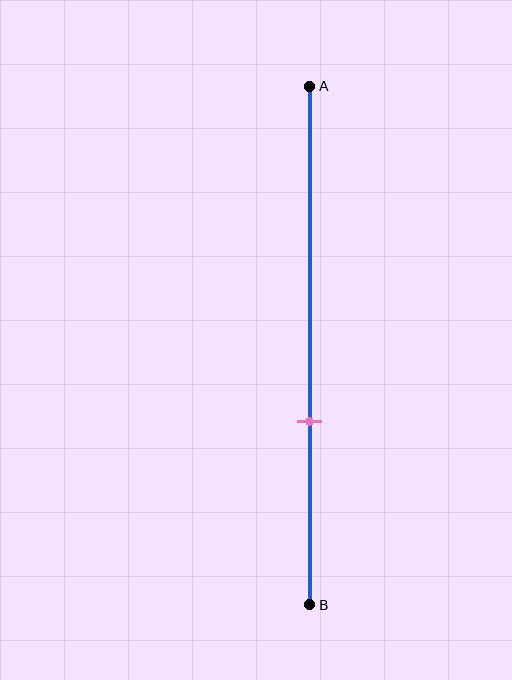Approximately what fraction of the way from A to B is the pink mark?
The pink mark is approximately 65% of the way from A to B.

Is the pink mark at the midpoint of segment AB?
No, the mark is at about 65% from A, not at the 50% midpoint.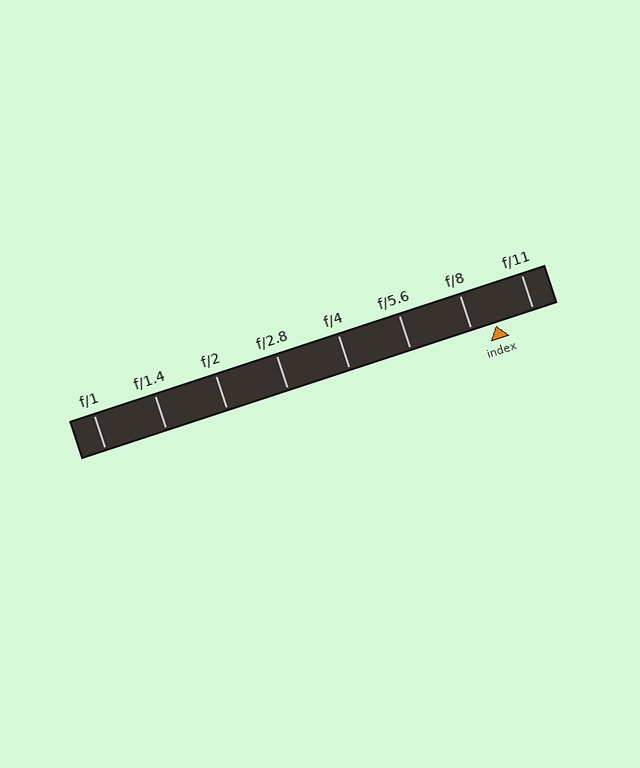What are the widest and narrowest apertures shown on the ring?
The widest aperture shown is f/1 and the narrowest is f/11.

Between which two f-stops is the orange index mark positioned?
The index mark is between f/8 and f/11.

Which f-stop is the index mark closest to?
The index mark is closest to f/8.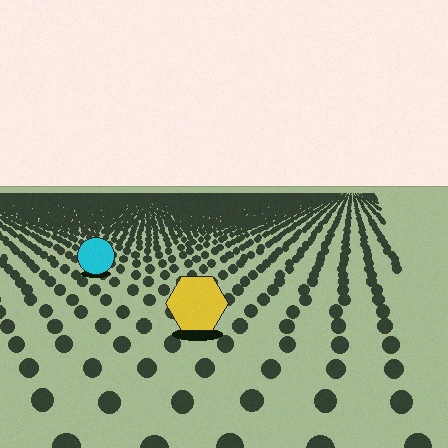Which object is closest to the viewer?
The yellow hexagon is closest. The texture marks near it are larger and more spread out.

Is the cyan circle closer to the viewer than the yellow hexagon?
No. The yellow hexagon is closer — you can tell from the texture gradient: the ground texture is coarser near it.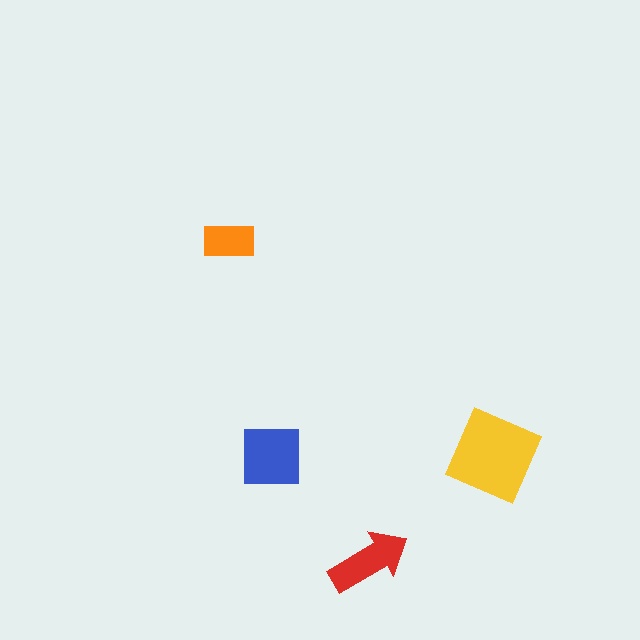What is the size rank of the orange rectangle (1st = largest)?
4th.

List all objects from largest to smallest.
The yellow diamond, the blue square, the red arrow, the orange rectangle.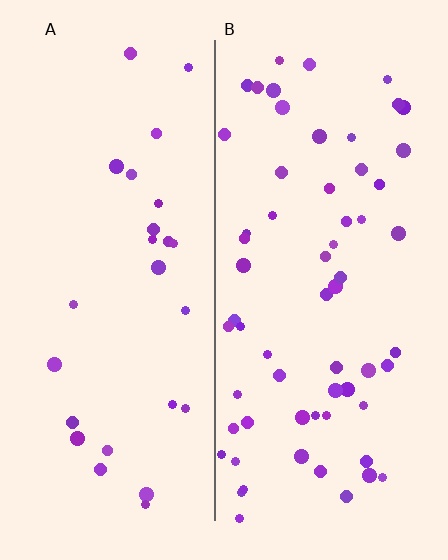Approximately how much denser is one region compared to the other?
Approximately 2.4× — region B over region A.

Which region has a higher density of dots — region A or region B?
B (the right).